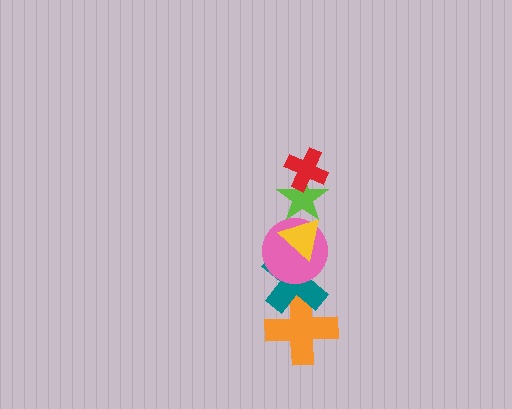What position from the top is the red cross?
The red cross is 1st from the top.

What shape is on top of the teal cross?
The pink circle is on top of the teal cross.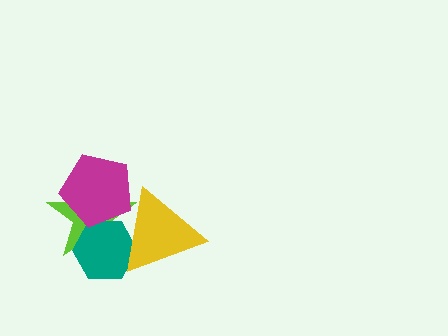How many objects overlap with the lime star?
3 objects overlap with the lime star.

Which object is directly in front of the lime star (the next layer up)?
The teal hexagon is directly in front of the lime star.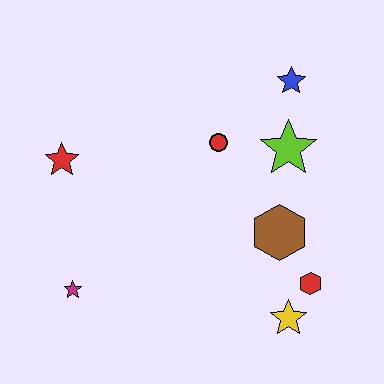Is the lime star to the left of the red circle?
No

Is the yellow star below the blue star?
Yes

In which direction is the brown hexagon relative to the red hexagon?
The brown hexagon is above the red hexagon.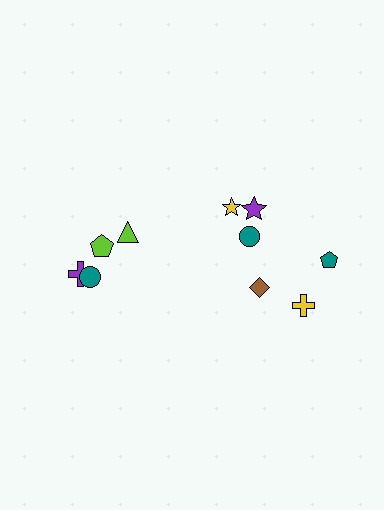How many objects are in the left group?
There are 4 objects.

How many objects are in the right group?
There are 6 objects.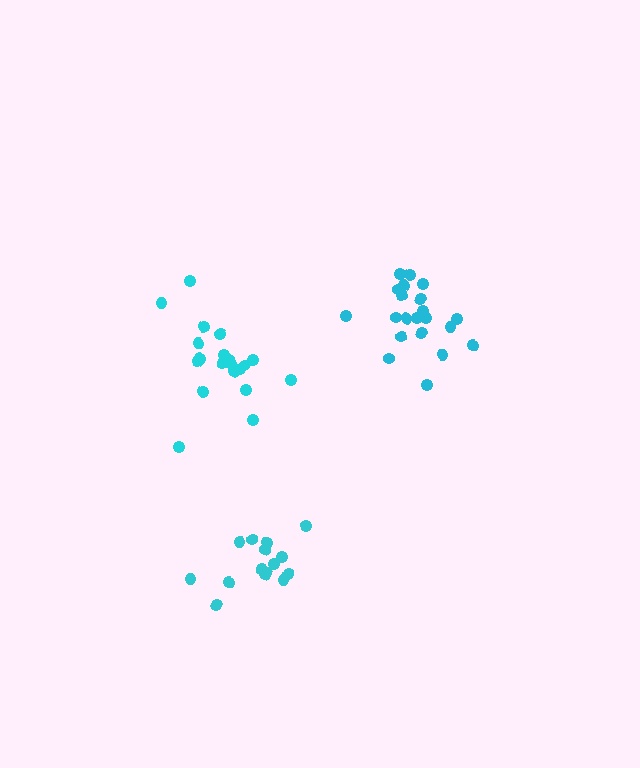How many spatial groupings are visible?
There are 3 spatial groupings.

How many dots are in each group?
Group 1: 15 dots, Group 2: 20 dots, Group 3: 21 dots (56 total).